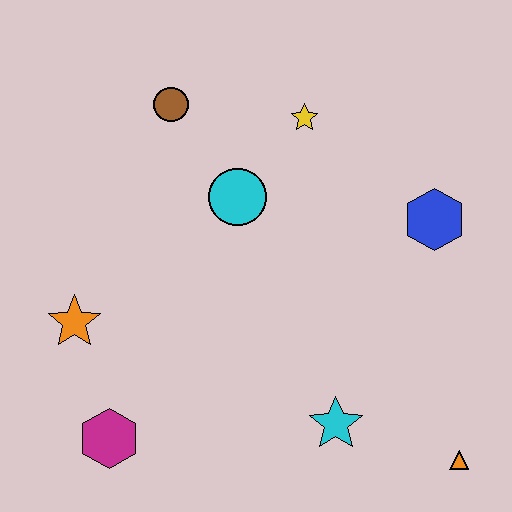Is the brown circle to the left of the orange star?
No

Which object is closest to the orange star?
The magenta hexagon is closest to the orange star.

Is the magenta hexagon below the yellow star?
Yes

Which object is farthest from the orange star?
The orange triangle is farthest from the orange star.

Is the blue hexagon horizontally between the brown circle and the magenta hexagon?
No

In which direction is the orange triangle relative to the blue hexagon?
The orange triangle is below the blue hexagon.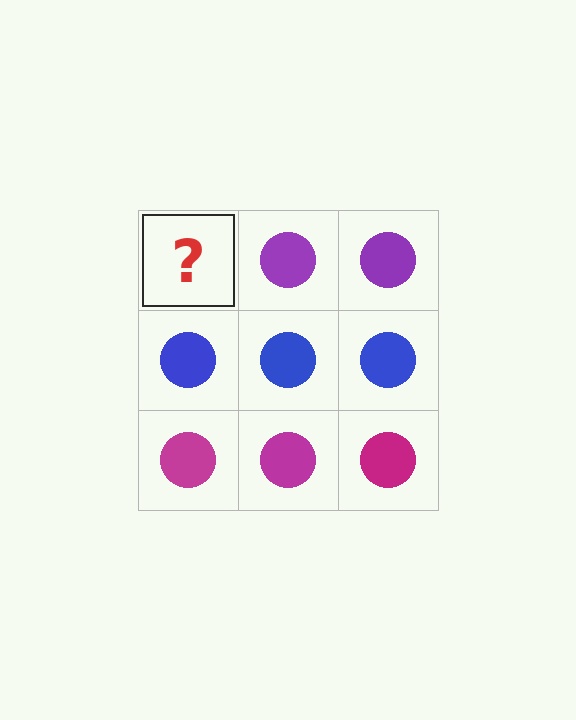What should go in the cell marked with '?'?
The missing cell should contain a purple circle.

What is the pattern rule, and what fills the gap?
The rule is that each row has a consistent color. The gap should be filled with a purple circle.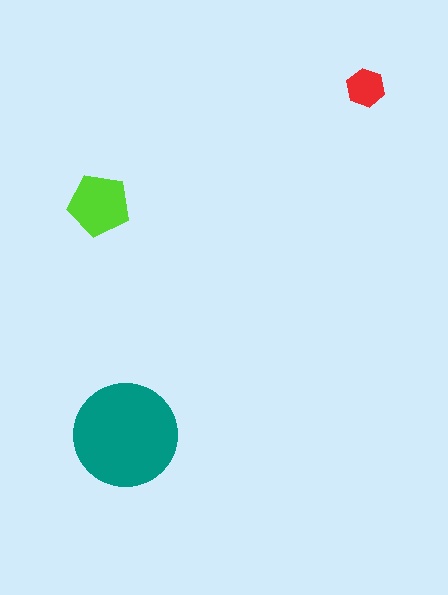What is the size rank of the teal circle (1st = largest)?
1st.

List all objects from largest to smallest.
The teal circle, the lime pentagon, the red hexagon.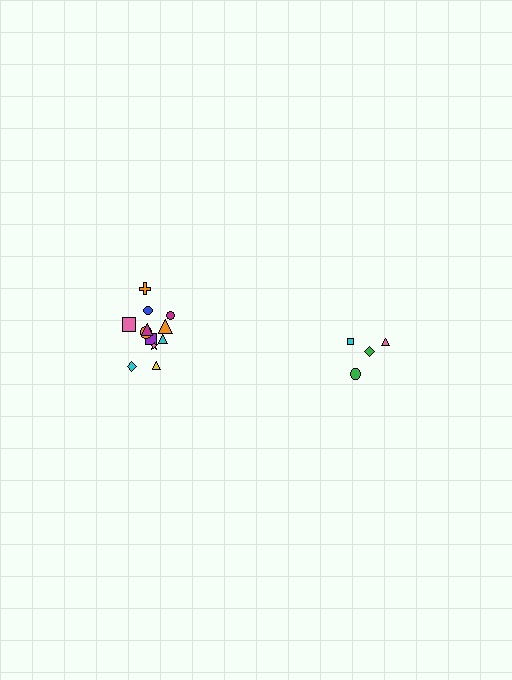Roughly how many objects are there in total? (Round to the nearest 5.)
Roughly 15 objects in total.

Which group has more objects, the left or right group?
The left group.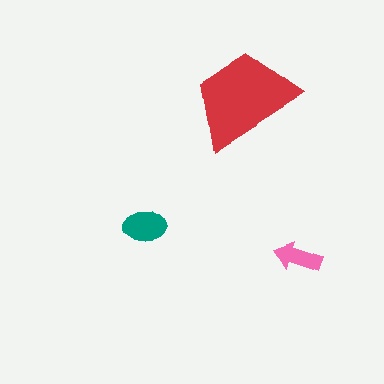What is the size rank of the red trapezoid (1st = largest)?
1st.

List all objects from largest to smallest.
The red trapezoid, the teal ellipse, the pink arrow.